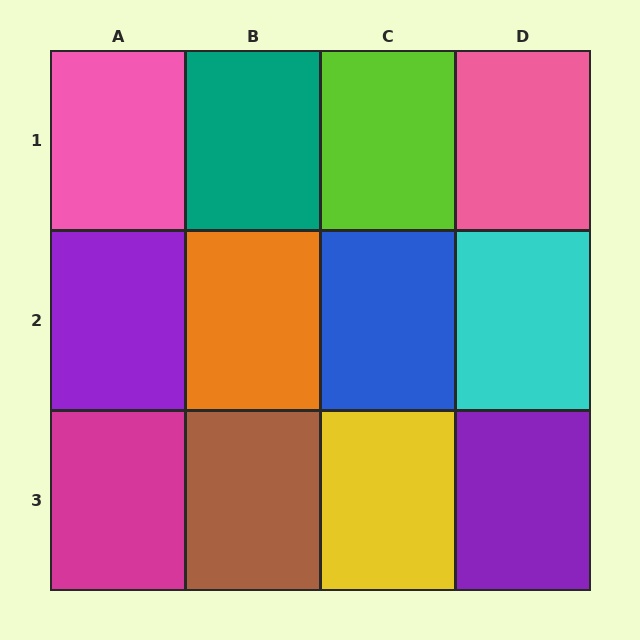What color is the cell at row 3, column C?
Yellow.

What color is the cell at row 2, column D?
Cyan.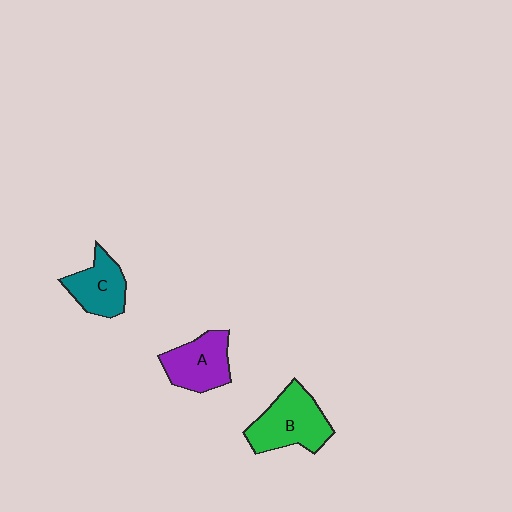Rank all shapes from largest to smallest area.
From largest to smallest: B (green), A (purple), C (teal).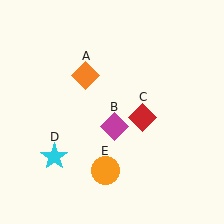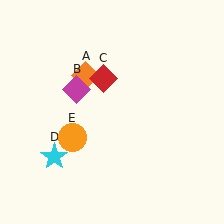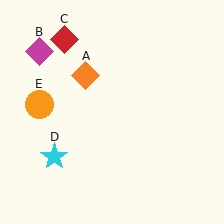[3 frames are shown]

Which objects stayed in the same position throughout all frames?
Orange diamond (object A) and cyan star (object D) remained stationary.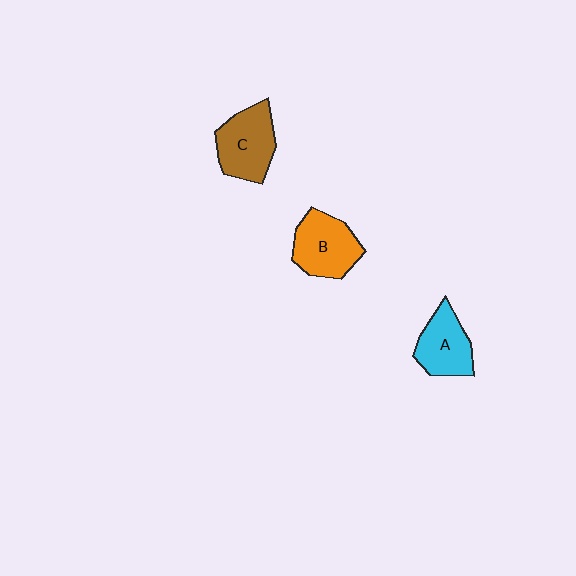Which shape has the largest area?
Shape C (brown).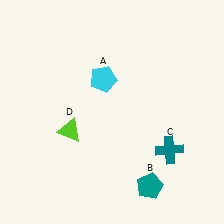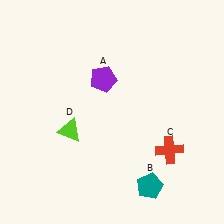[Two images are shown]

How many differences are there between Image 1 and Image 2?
There are 2 differences between the two images.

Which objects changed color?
A changed from cyan to purple. C changed from teal to red.